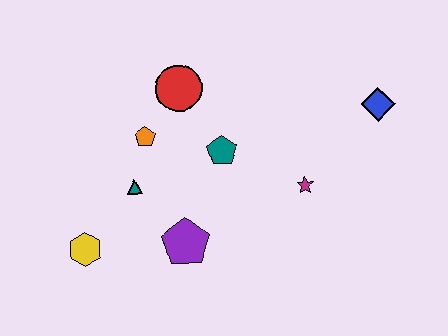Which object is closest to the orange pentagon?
The teal triangle is closest to the orange pentagon.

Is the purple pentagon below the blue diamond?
Yes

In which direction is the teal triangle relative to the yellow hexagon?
The teal triangle is above the yellow hexagon.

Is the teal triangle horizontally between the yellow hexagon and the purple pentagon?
Yes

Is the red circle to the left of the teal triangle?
No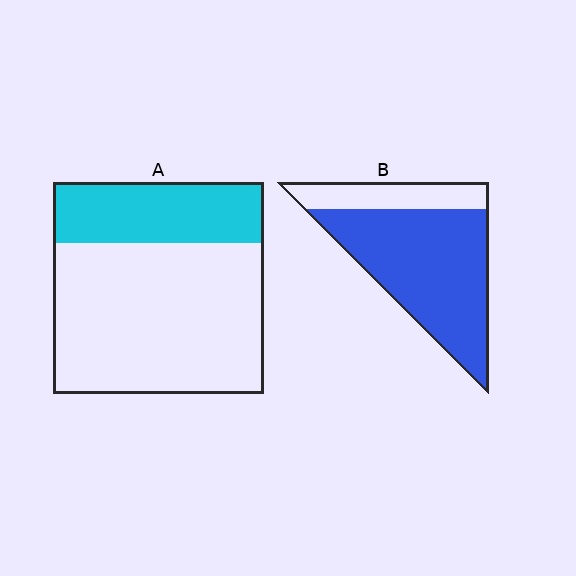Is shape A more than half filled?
No.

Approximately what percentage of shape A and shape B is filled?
A is approximately 30% and B is approximately 75%.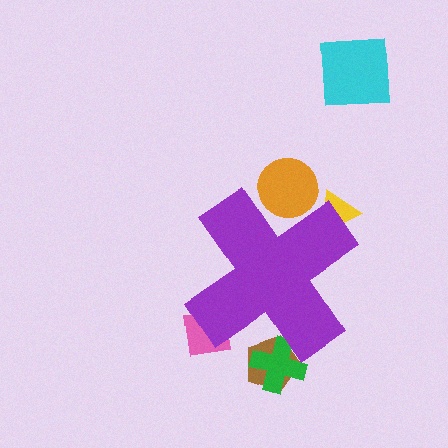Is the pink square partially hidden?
Yes, the pink square is partially hidden behind the purple cross.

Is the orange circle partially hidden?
Yes, the orange circle is partially hidden behind the purple cross.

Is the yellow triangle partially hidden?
Yes, the yellow triangle is partially hidden behind the purple cross.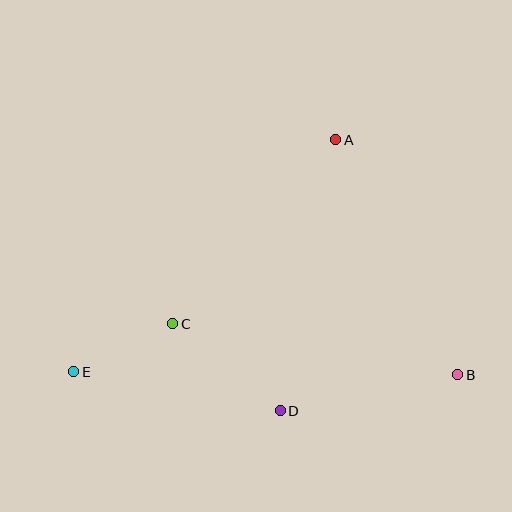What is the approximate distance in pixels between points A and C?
The distance between A and C is approximately 246 pixels.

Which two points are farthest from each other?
Points B and E are farthest from each other.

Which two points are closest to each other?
Points C and E are closest to each other.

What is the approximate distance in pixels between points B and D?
The distance between B and D is approximately 181 pixels.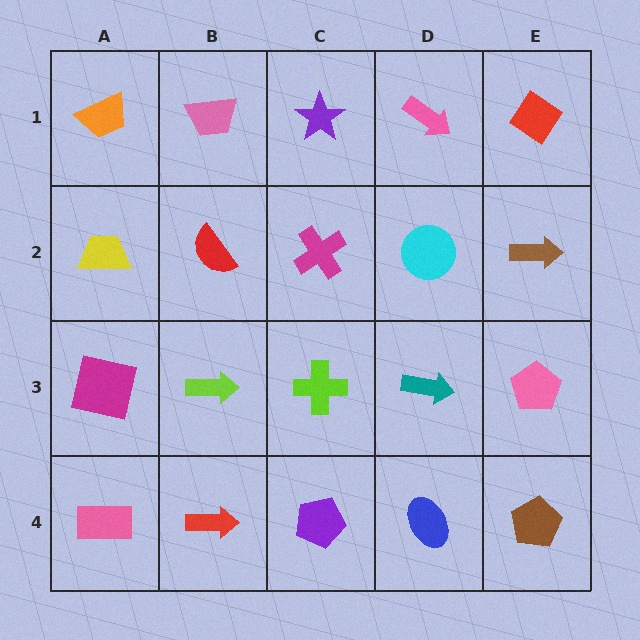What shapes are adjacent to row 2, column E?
A red diamond (row 1, column E), a pink pentagon (row 3, column E), a cyan circle (row 2, column D).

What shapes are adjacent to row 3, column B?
A red semicircle (row 2, column B), a red arrow (row 4, column B), a magenta square (row 3, column A), a lime cross (row 3, column C).